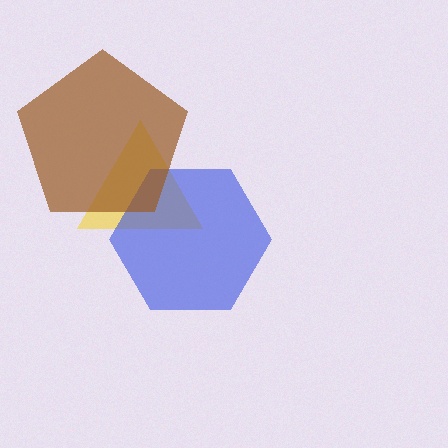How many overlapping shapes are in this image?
There are 3 overlapping shapes in the image.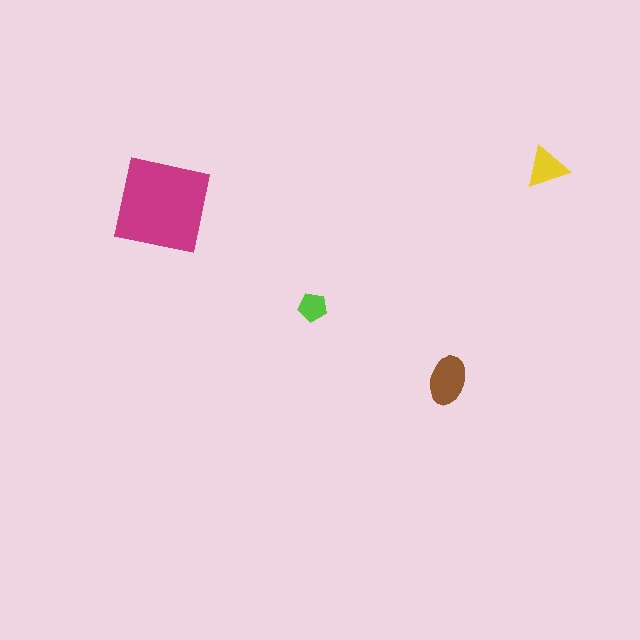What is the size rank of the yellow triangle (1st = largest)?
3rd.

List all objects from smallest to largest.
The lime pentagon, the yellow triangle, the brown ellipse, the magenta square.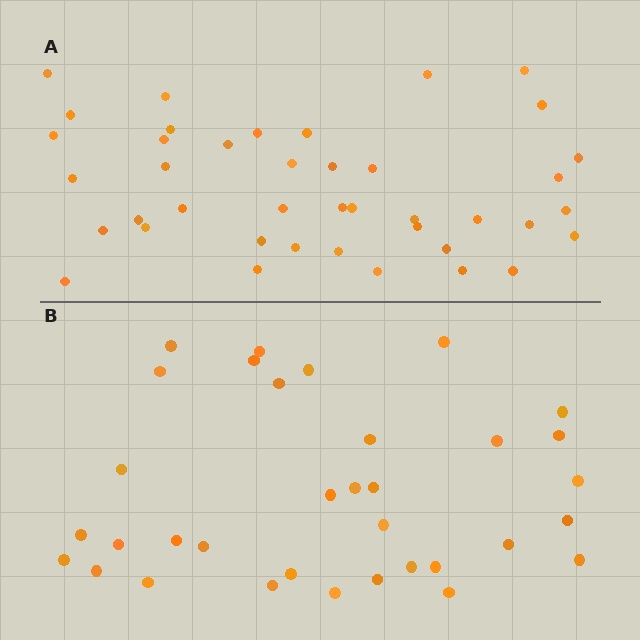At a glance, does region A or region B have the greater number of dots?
Region A (the top region) has more dots.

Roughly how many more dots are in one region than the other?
Region A has roughly 8 or so more dots than region B.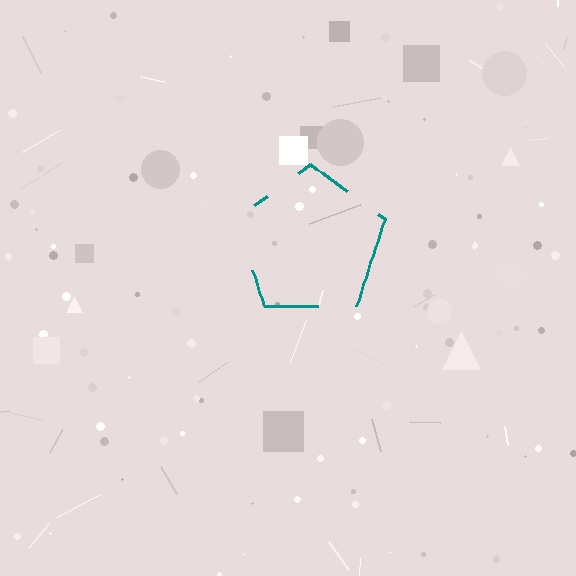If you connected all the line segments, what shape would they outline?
They would outline a pentagon.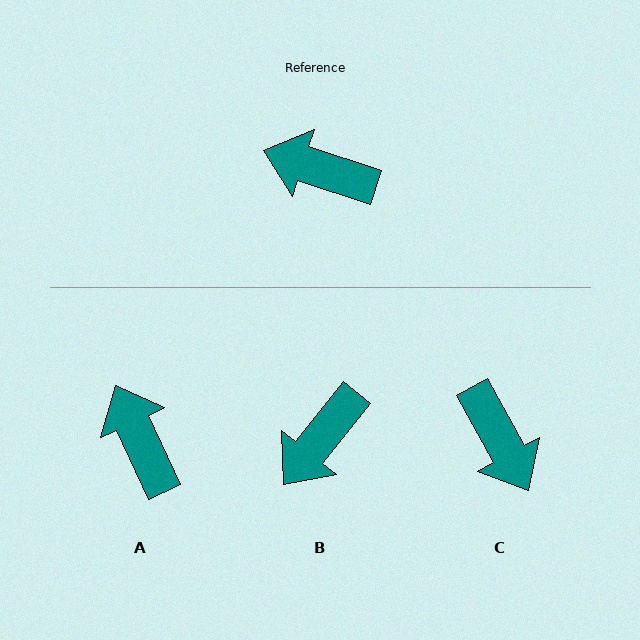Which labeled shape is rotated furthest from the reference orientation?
C, about 137 degrees away.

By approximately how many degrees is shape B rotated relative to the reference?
Approximately 70 degrees counter-clockwise.